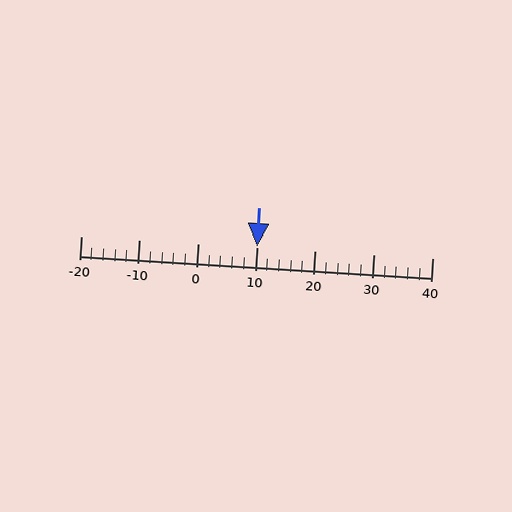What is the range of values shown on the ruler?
The ruler shows values from -20 to 40.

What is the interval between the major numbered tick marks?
The major tick marks are spaced 10 units apart.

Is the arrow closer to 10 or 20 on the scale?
The arrow is closer to 10.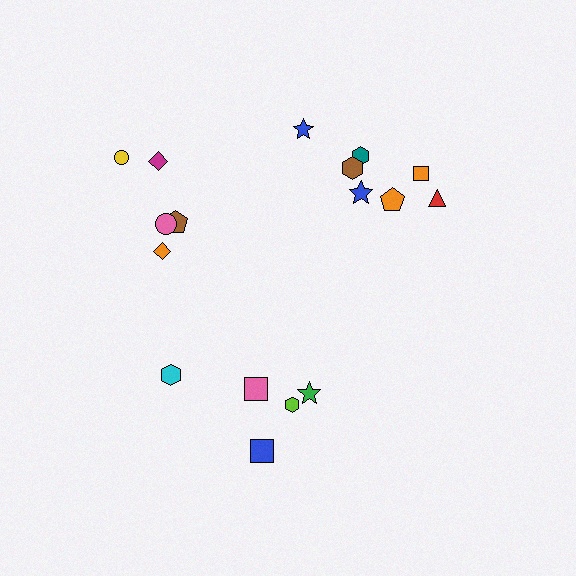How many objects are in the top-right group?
There are 7 objects.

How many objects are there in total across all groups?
There are 17 objects.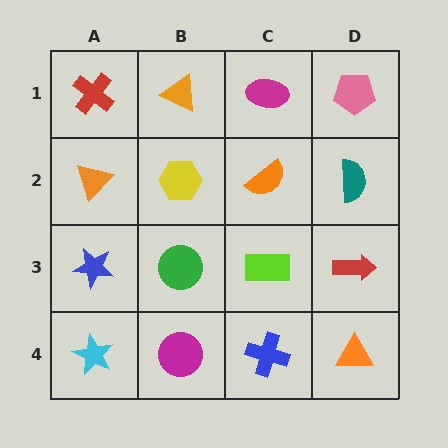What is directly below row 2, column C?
A lime rectangle.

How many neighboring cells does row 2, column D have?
3.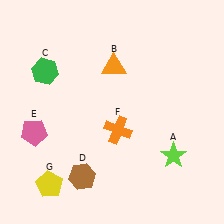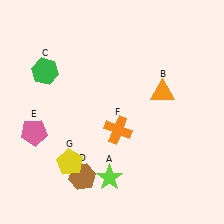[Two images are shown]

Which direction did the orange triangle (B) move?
The orange triangle (B) moved right.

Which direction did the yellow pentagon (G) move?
The yellow pentagon (G) moved up.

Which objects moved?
The objects that moved are: the lime star (A), the orange triangle (B), the yellow pentagon (G).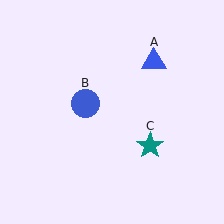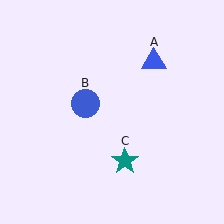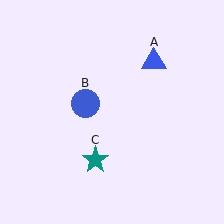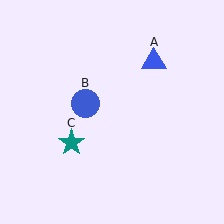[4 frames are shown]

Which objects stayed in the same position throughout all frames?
Blue triangle (object A) and blue circle (object B) remained stationary.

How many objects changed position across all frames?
1 object changed position: teal star (object C).